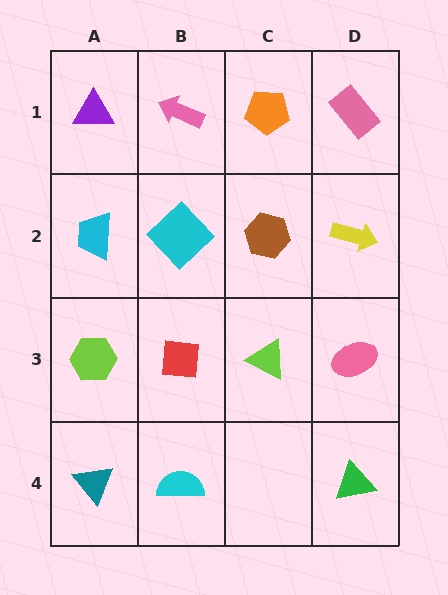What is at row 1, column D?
A pink rectangle.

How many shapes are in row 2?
4 shapes.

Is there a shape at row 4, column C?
No, that cell is empty.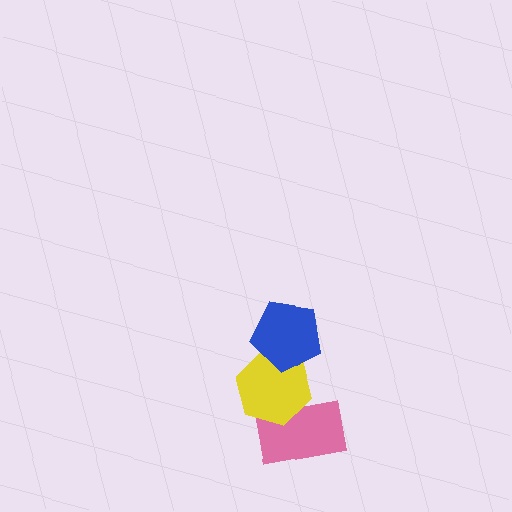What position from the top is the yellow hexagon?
The yellow hexagon is 2nd from the top.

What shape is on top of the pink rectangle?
The yellow hexagon is on top of the pink rectangle.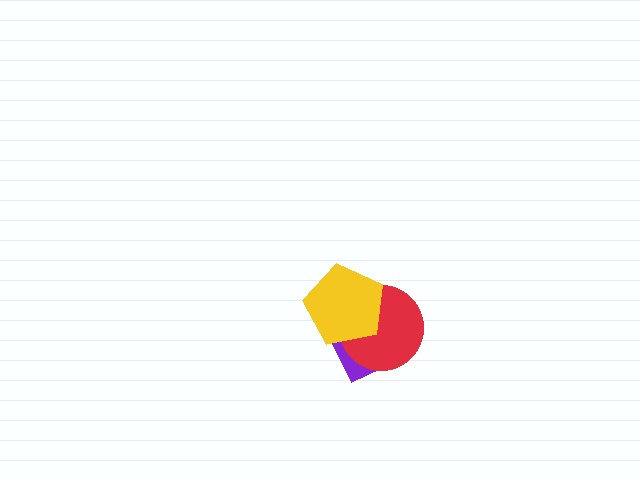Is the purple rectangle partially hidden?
Yes, it is partially covered by another shape.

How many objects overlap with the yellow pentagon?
2 objects overlap with the yellow pentagon.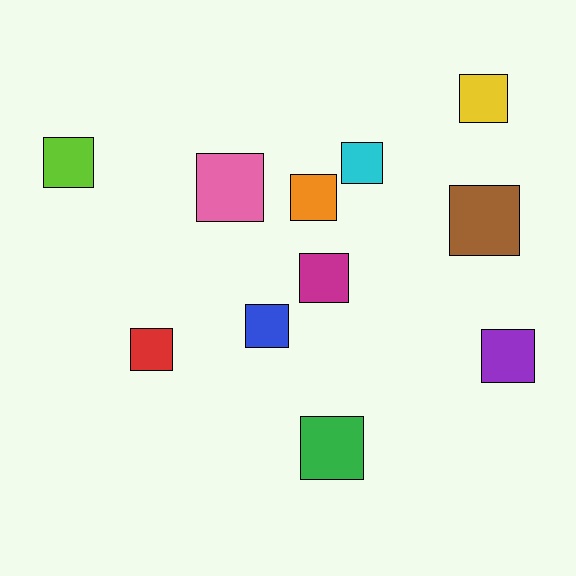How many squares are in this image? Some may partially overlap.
There are 11 squares.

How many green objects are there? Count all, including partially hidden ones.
There is 1 green object.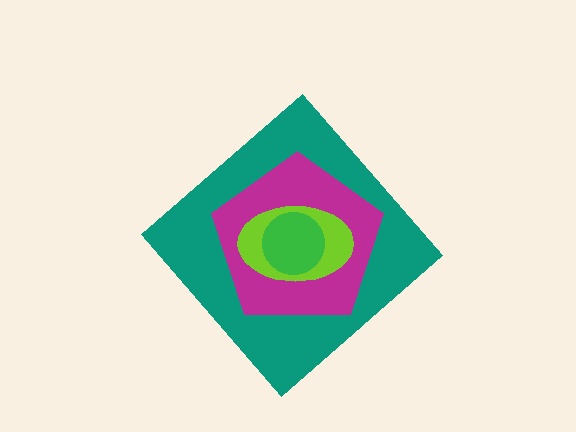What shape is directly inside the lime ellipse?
The green circle.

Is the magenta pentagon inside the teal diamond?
Yes.